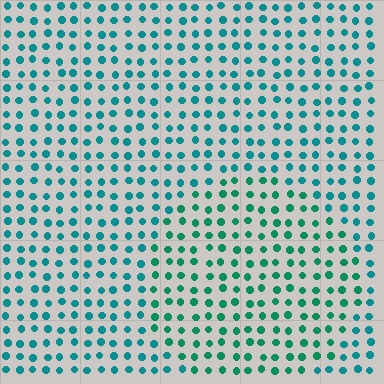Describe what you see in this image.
The image is filled with small teal elements in a uniform arrangement. A circle-shaped region is visible where the elements are tinted to a slightly different hue, forming a subtle color boundary.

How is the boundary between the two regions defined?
The boundary is defined purely by a slight shift in hue (about 25 degrees). Spacing, size, and orientation are identical on both sides.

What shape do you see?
I see a circle.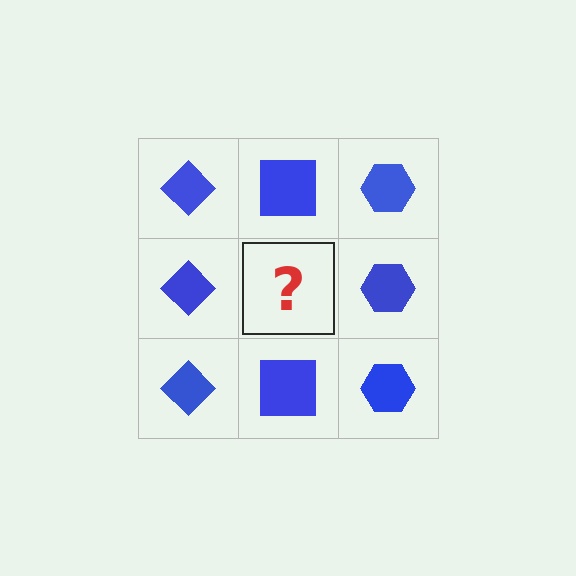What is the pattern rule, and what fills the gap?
The rule is that each column has a consistent shape. The gap should be filled with a blue square.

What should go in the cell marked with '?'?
The missing cell should contain a blue square.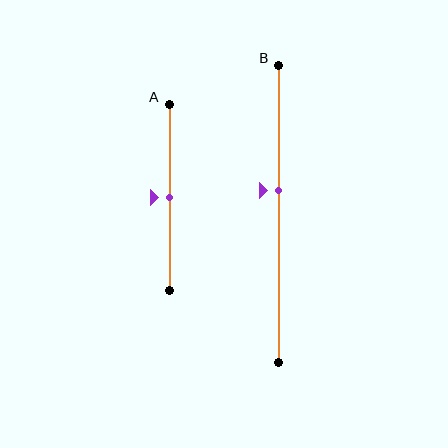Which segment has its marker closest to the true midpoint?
Segment A has its marker closest to the true midpoint.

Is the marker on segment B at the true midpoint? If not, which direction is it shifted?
No, the marker on segment B is shifted upward by about 8% of the segment length.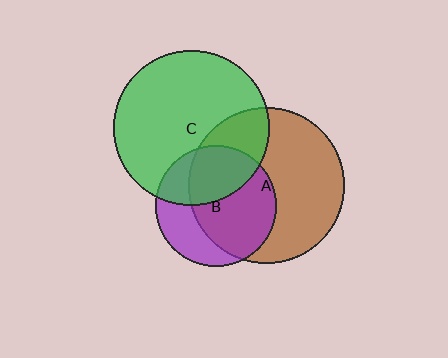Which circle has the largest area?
Circle A (brown).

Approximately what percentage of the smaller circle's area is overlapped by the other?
Approximately 65%.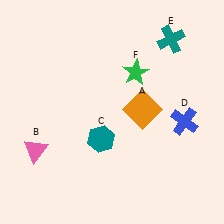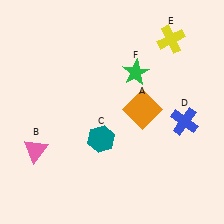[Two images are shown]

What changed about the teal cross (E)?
In Image 1, E is teal. In Image 2, it changed to yellow.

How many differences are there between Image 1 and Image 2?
There is 1 difference between the two images.